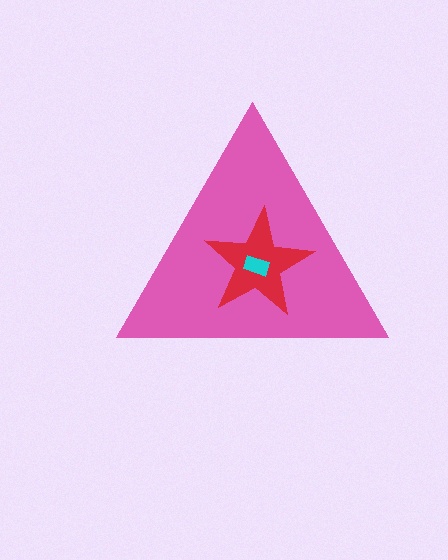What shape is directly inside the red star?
The cyan rectangle.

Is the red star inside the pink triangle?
Yes.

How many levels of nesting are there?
3.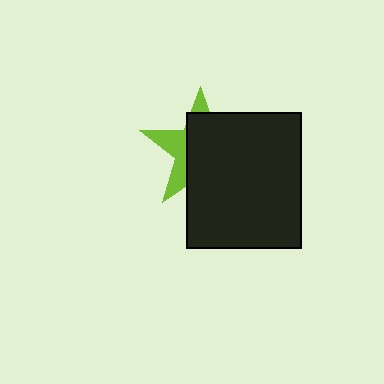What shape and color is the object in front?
The object in front is a black rectangle.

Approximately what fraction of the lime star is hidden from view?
Roughly 67% of the lime star is hidden behind the black rectangle.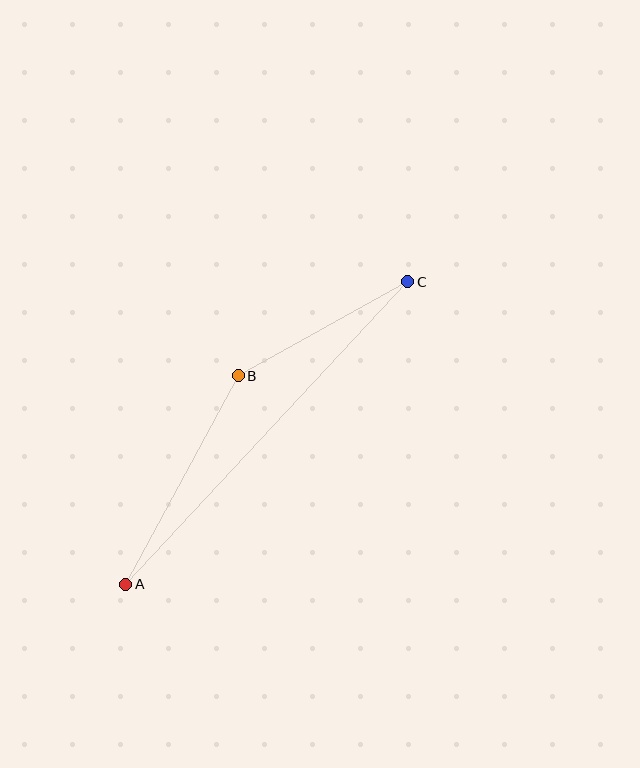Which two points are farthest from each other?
Points A and C are farthest from each other.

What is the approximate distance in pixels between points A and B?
The distance between A and B is approximately 237 pixels.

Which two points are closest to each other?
Points B and C are closest to each other.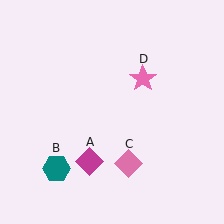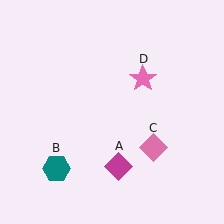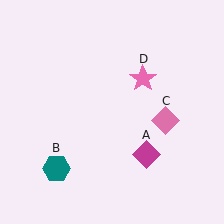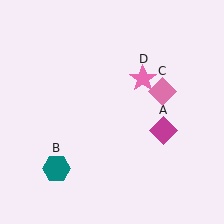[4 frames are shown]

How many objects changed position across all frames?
2 objects changed position: magenta diamond (object A), pink diamond (object C).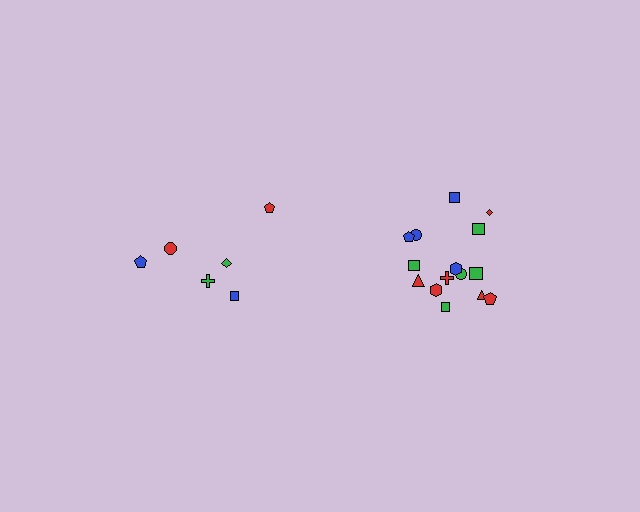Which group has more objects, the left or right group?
The right group.